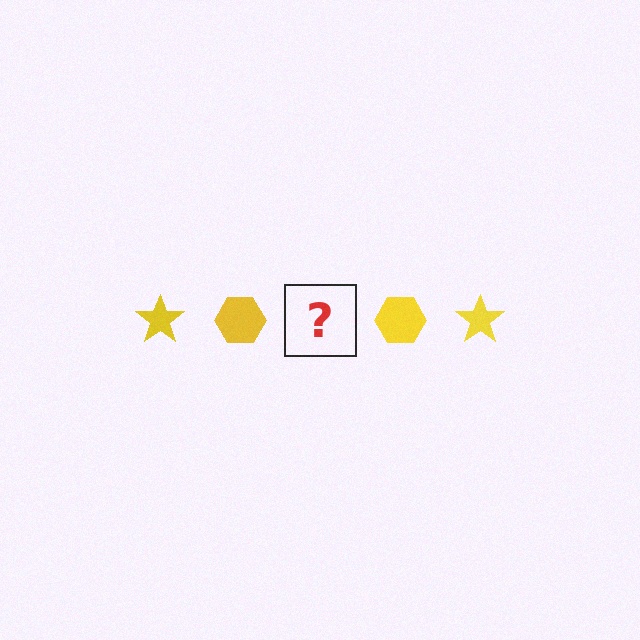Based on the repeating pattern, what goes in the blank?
The blank should be a yellow star.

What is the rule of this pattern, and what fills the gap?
The rule is that the pattern cycles through star, hexagon shapes in yellow. The gap should be filled with a yellow star.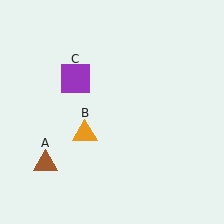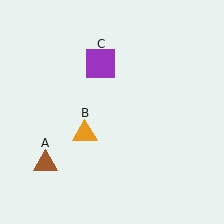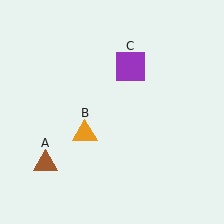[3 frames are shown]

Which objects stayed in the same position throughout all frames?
Brown triangle (object A) and orange triangle (object B) remained stationary.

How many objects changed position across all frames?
1 object changed position: purple square (object C).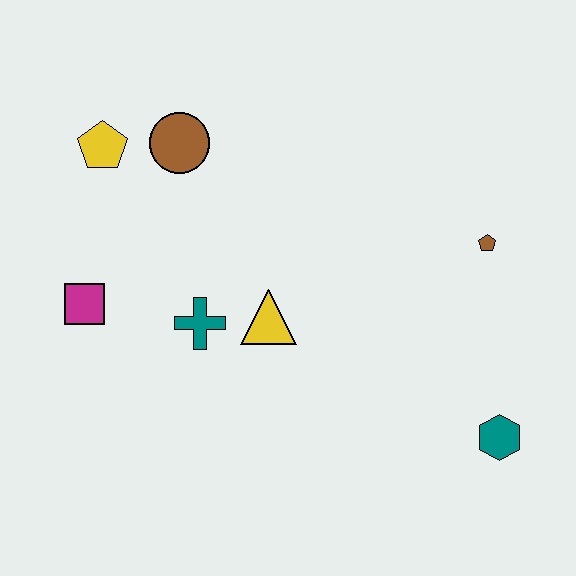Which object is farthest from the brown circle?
The teal hexagon is farthest from the brown circle.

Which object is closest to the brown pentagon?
The teal hexagon is closest to the brown pentagon.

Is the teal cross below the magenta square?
Yes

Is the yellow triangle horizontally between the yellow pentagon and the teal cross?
No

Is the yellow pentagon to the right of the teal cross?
No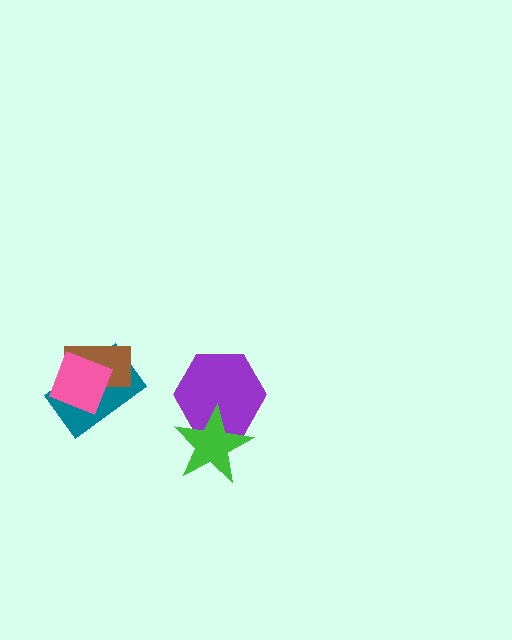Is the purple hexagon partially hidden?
Yes, it is partially covered by another shape.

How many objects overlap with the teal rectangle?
2 objects overlap with the teal rectangle.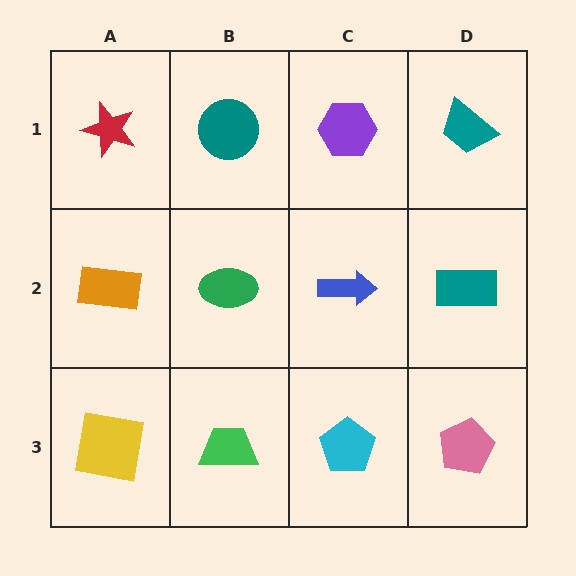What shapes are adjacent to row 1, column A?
An orange rectangle (row 2, column A), a teal circle (row 1, column B).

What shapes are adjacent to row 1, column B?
A green ellipse (row 2, column B), a red star (row 1, column A), a purple hexagon (row 1, column C).